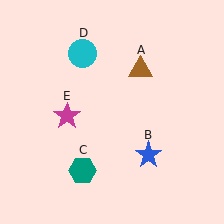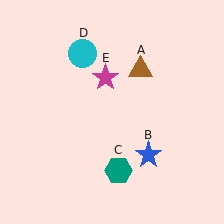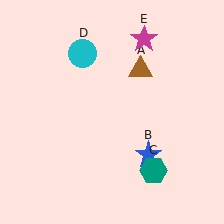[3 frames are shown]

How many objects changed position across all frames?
2 objects changed position: teal hexagon (object C), magenta star (object E).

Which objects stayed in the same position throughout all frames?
Brown triangle (object A) and blue star (object B) and cyan circle (object D) remained stationary.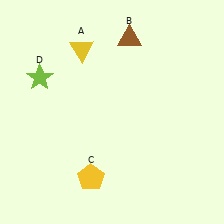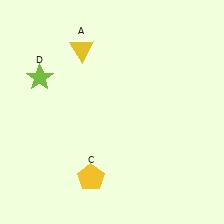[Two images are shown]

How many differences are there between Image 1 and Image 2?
There is 1 difference between the two images.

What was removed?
The brown triangle (B) was removed in Image 2.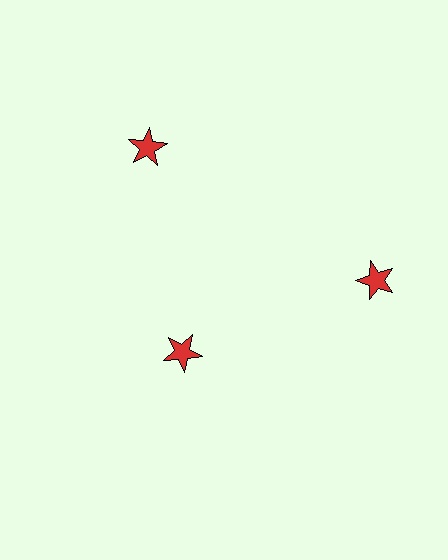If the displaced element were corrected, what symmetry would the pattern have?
It would have 3-fold rotational symmetry — the pattern would map onto itself every 120 degrees.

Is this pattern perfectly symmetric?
No. The 3 red stars are arranged in a ring, but one element near the 7 o'clock position is pulled inward toward the center, breaking the 3-fold rotational symmetry.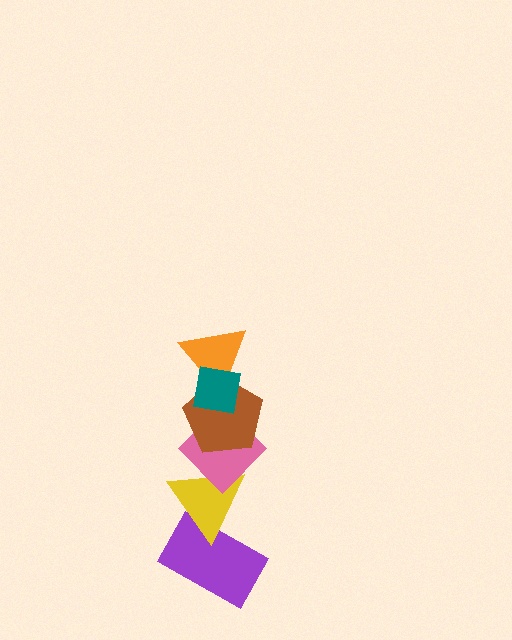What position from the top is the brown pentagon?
The brown pentagon is 3rd from the top.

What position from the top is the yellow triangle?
The yellow triangle is 5th from the top.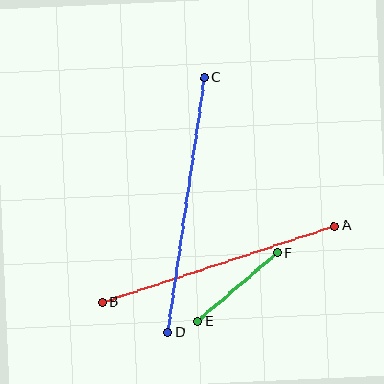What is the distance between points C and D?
The distance is approximately 258 pixels.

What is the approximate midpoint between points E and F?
The midpoint is at approximately (237, 287) pixels.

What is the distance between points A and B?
The distance is approximately 245 pixels.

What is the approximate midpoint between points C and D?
The midpoint is at approximately (186, 205) pixels.